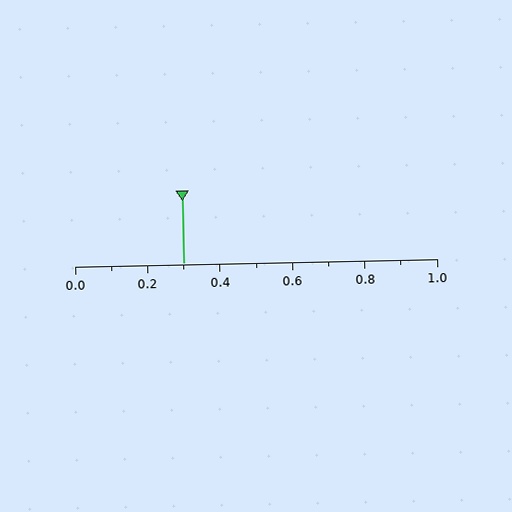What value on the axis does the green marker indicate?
The marker indicates approximately 0.3.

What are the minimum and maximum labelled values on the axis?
The axis runs from 0.0 to 1.0.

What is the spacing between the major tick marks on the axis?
The major ticks are spaced 0.2 apart.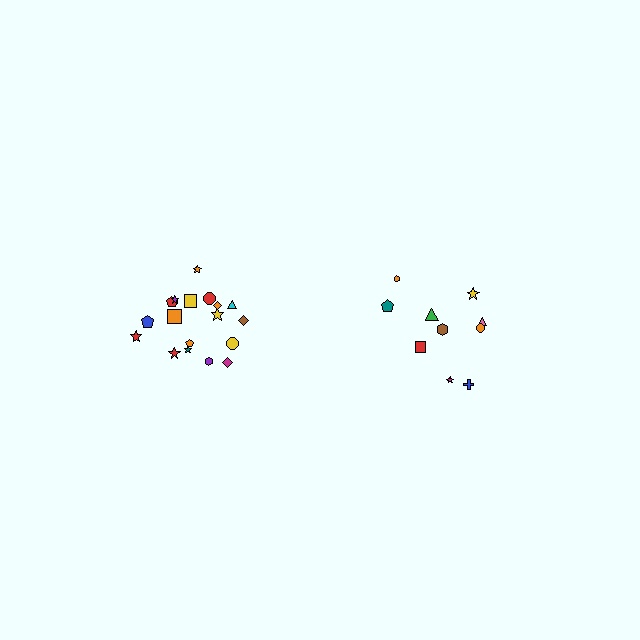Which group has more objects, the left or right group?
The left group.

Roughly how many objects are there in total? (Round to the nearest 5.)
Roughly 30 objects in total.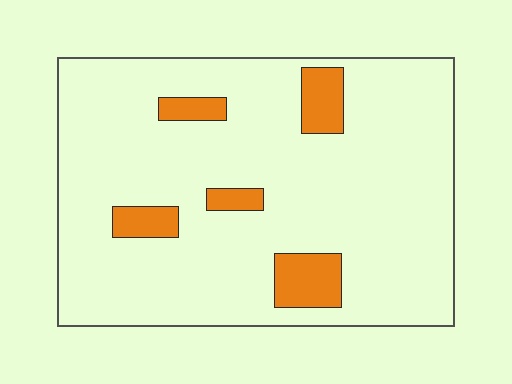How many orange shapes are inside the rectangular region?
5.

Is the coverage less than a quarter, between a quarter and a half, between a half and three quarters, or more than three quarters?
Less than a quarter.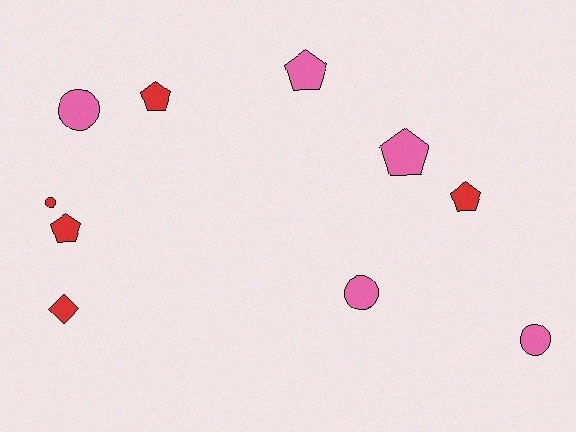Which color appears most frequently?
Pink, with 5 objects.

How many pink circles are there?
There are 3 pink circles.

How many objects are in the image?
There are 10 objects.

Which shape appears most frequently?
Pentagon, with 5 objects.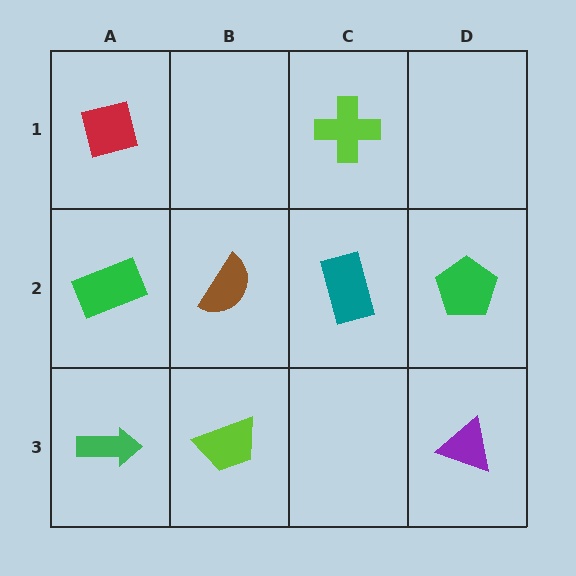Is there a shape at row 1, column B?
No, that cell is empty.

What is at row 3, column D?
A purple triangle.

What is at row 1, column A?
A red square.